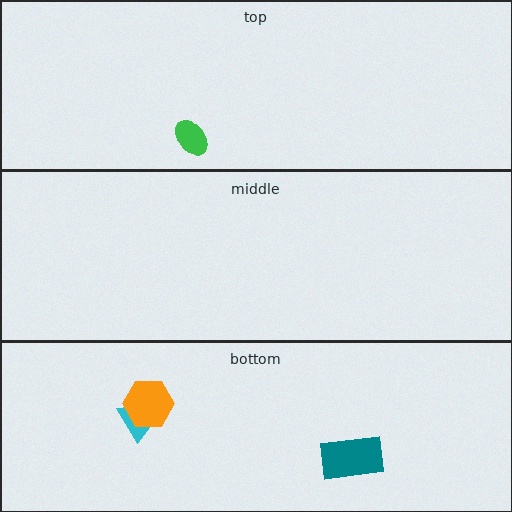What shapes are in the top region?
The green ellipse.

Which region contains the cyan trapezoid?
The bottom region.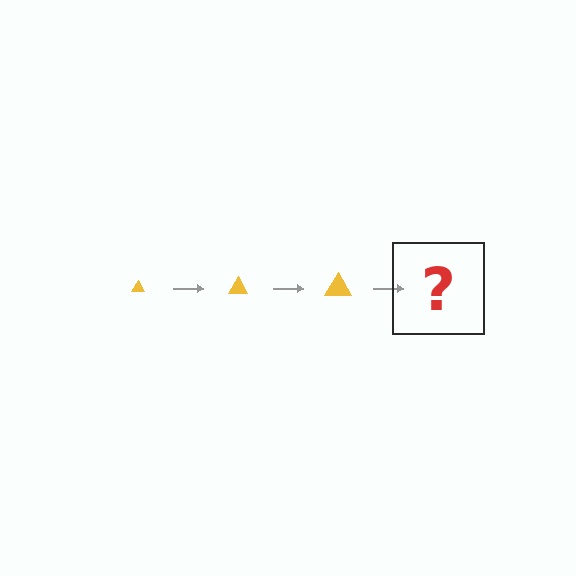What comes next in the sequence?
The next element should be a yellow triangle, larger than the previous one.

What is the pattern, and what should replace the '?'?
The pattern is that the triangle gets progressively larger each step. The '?' should be a yellow triangle, larger than the previous one.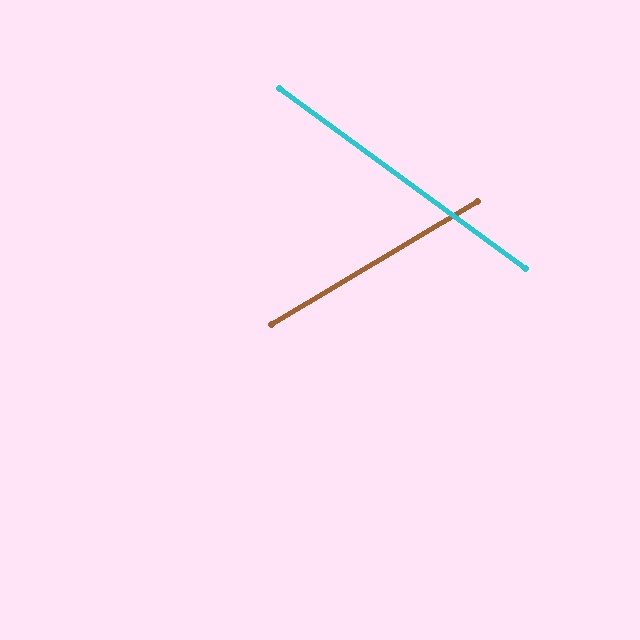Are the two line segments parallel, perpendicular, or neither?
Neither parallel nor perpendicular — they differ by about 67°.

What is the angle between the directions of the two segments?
Approximately 67 degrees.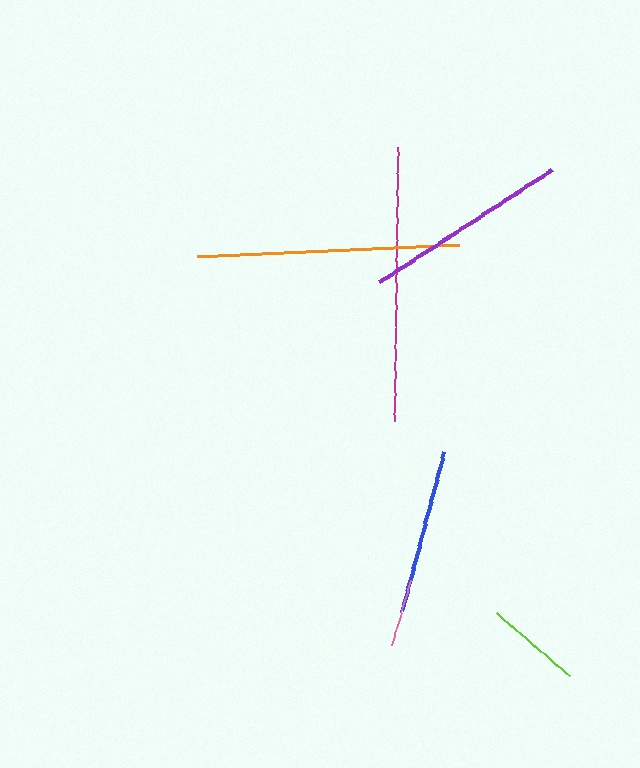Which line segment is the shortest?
The pink line is the shortest at approximately 68 pixels.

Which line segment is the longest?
The magenta line is the longest at approximately 274 pixels.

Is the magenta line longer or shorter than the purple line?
The magenta line is longer than the purple line.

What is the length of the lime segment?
The lime segment is approximately 96 pixels long.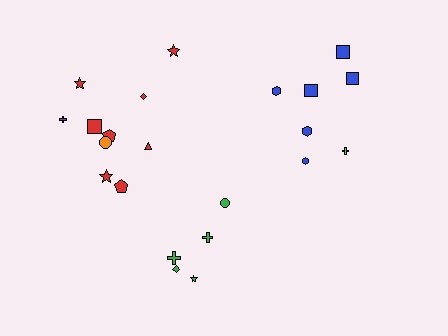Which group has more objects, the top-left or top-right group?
The top-left group.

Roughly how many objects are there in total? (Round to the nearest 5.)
Roughly 20 objects in total.